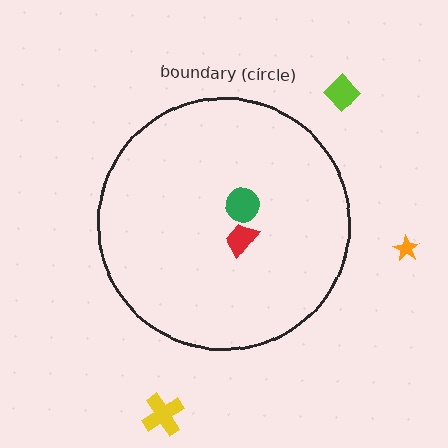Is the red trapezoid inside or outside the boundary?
Inside.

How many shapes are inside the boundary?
2 inside, 3 outside.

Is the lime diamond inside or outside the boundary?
Outside.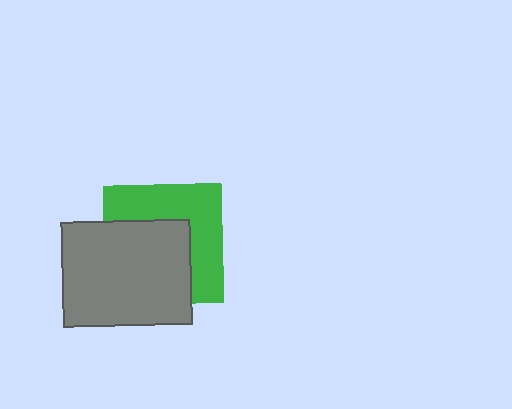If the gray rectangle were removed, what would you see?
You would see the complete green square.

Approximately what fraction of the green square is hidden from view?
Roughly 51% of the green square is hidden behind the gray rectangle.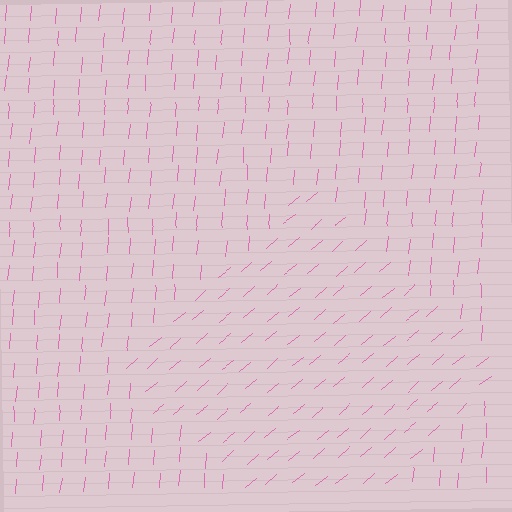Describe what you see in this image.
The image is filled with small pink line segments. A diamond region in the image has lines oriented differently from the surrounding lines, creating a visible texture boundary.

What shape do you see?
I see a diamond.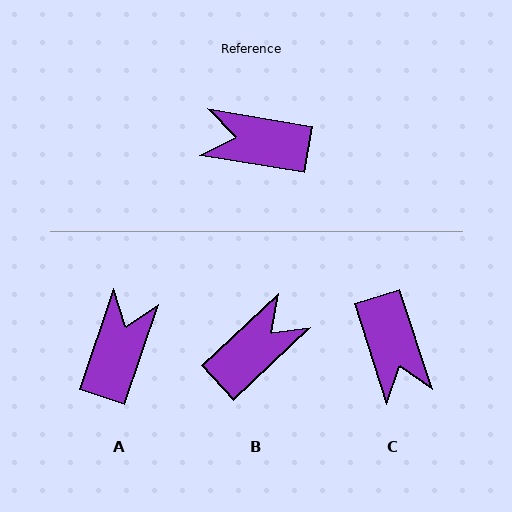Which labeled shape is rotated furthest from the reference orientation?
B, about 127 degrees away.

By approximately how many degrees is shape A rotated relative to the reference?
Approximately 99 degrees clockwise.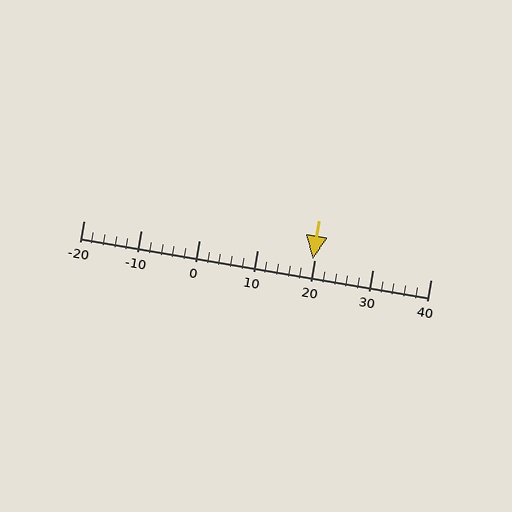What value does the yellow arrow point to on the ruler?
The yellow arrow points to approximately 20.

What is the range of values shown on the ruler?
The ruler shows values from -20 to 40.